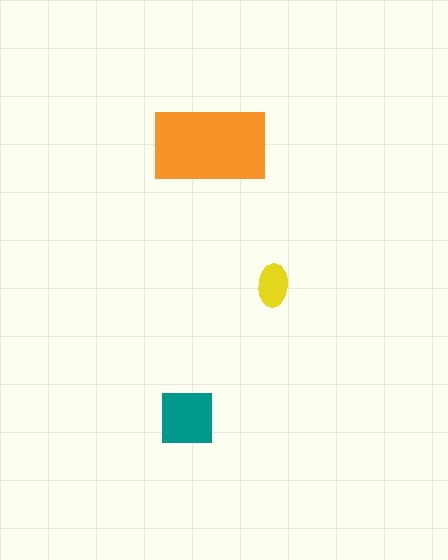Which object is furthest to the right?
The yellow ellipse is rightmost.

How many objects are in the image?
There are 3 objects in the image.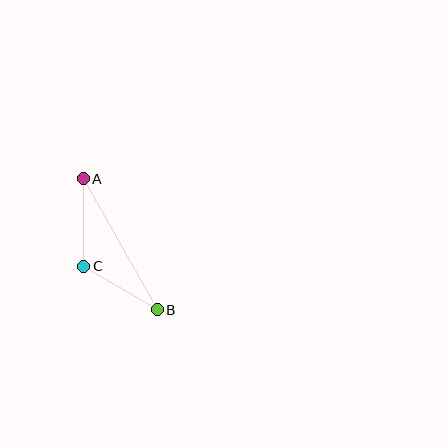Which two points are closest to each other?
Points B and C are closest to each other.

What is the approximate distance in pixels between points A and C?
The distance between A and C is approximately 87 pixels.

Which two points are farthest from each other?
Points A and B are farthest from each other.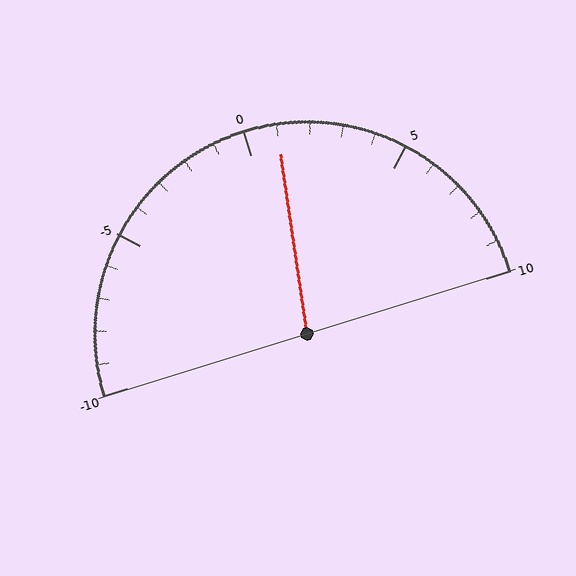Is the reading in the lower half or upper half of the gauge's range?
The reading is in the upper half of the range (-10 to 10).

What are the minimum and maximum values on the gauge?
The gauge ranges from -10 to 10.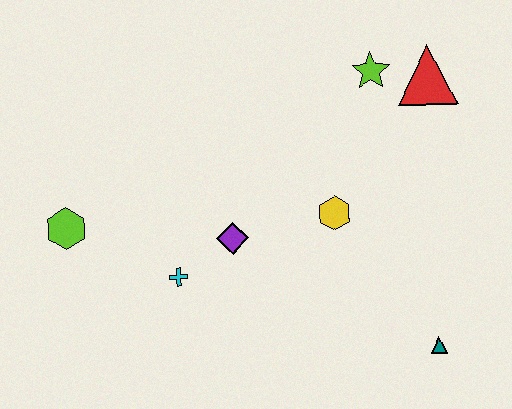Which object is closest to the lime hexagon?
The cyan cross is closest to the lime hexagon.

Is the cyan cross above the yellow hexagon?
No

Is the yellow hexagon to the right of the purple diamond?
Yes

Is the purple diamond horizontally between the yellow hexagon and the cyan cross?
Yes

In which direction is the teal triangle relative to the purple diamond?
The teal triangle is to the right of the purple diamond.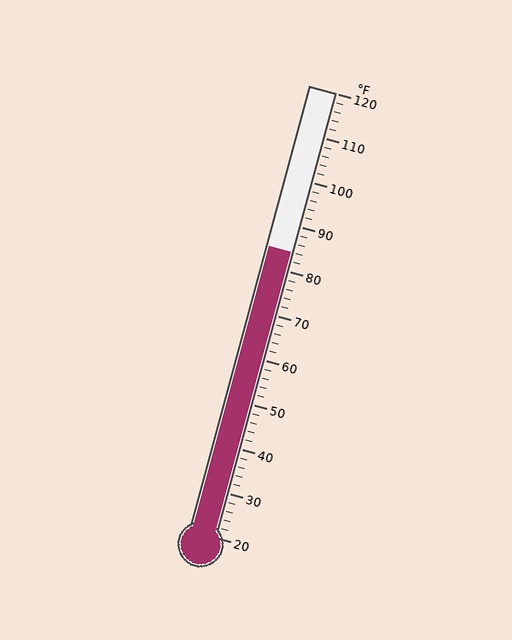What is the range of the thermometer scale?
The thermometer scale ranges from 20°F to 120°F.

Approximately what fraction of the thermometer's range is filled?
The thermometer is filled to approximately 65% of its range.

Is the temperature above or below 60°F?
The temperature is above 60°F.